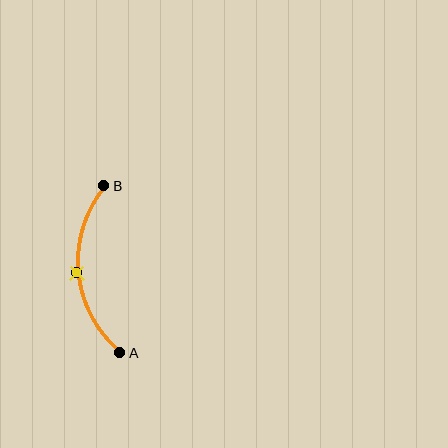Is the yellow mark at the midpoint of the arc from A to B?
Yes. The yellow mark lies on the arc at equal arc-length from both A and B — it is the arc midpoint.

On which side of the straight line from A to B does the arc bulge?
The arc bulges to the left of the straight line connecting A and B.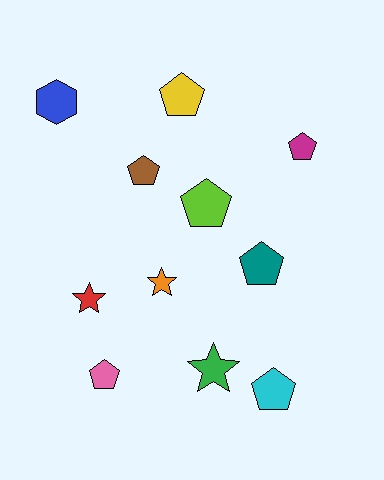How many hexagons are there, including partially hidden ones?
There is 1 hexagon.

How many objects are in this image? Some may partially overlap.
There are 11 objects.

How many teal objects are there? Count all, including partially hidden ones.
There is 1 teal object.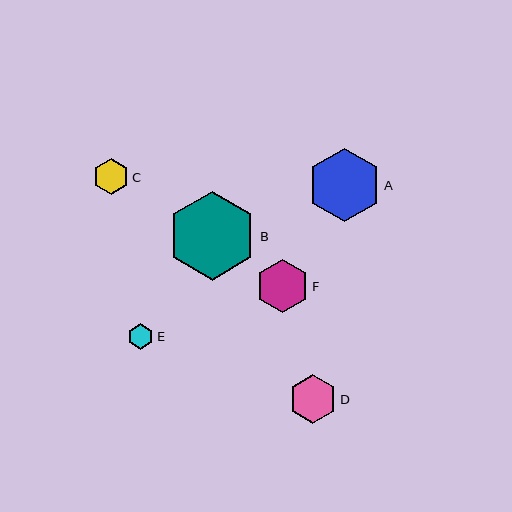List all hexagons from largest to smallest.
From largest to smallest: B, A, F, D, C, E.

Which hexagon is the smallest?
Hexagon E is the smallest with a size of approximately 26 pixels.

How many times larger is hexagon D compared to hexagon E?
Hexagon D is approximately 1.9 times the size of hexagon E.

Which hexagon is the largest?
Hexagon B is the largest with a size of approximately 89 pixels.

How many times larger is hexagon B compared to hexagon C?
Hexagon B is approximately 2.5 times the size of hexagon C.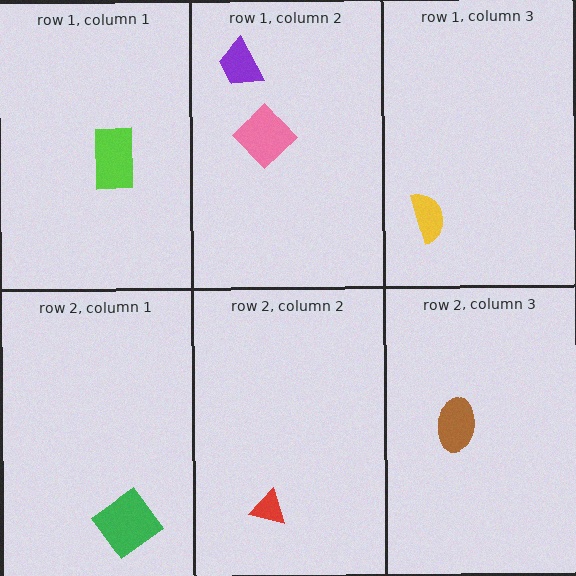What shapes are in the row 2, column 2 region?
The red triangle.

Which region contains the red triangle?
The row 2, column 2 region.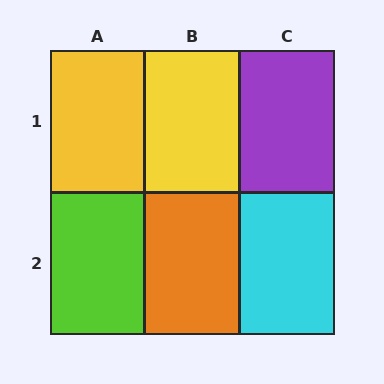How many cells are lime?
1 cell is lime.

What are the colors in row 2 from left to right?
Lime, orange, cyan.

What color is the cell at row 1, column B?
Yellow.